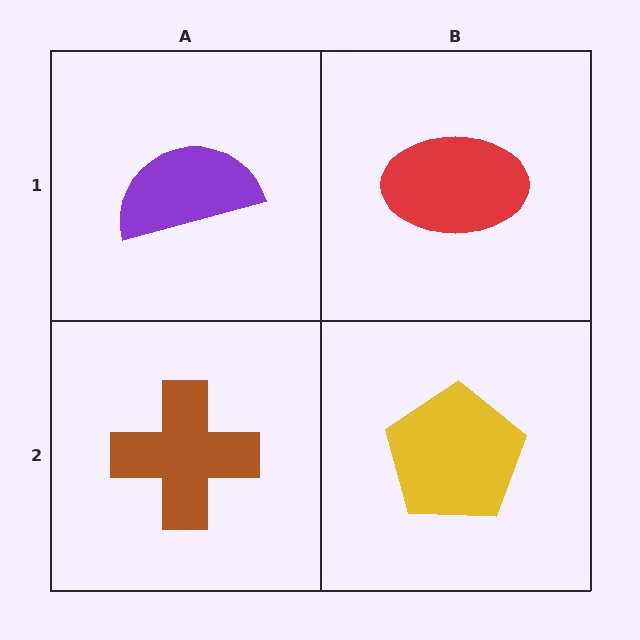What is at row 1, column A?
A purple semicircle.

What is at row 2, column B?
A yellow pentagon.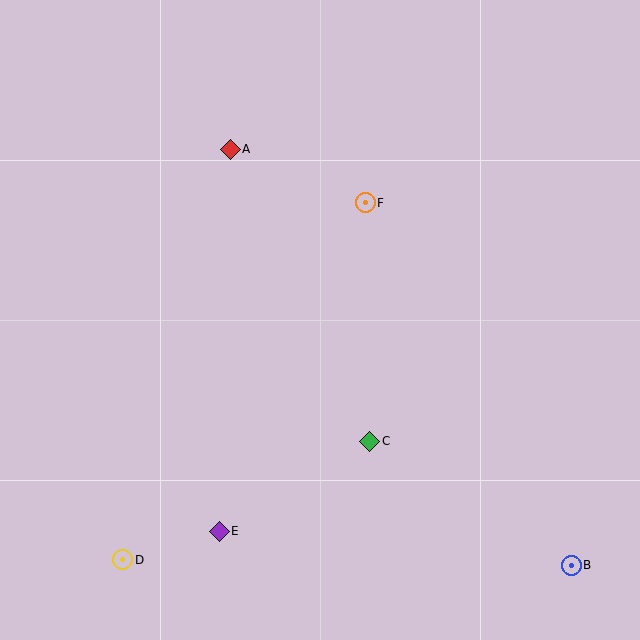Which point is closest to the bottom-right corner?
Point B is closest to the bottom-right corner.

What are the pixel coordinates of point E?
Point E is at (219, 531).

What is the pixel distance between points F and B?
The distance between F and B is 417 pixels.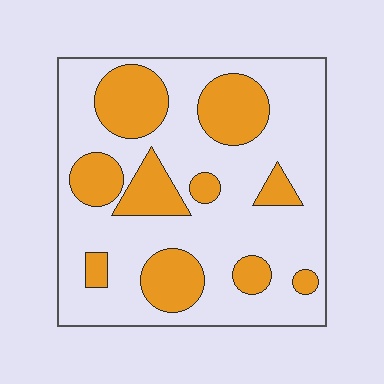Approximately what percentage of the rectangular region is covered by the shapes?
Approximately 30%.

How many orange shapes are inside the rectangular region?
10.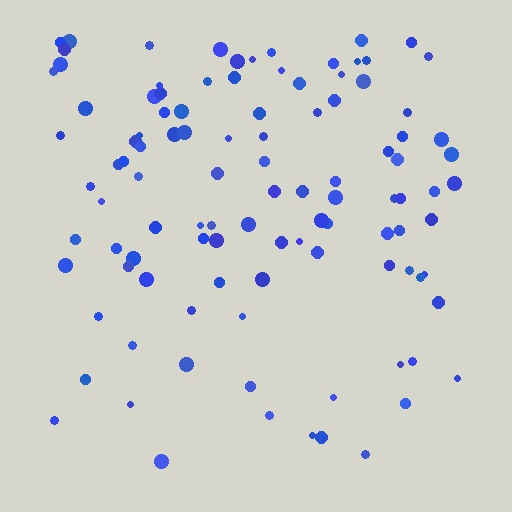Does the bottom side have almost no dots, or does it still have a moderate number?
Still a moderate number, just noticeably fewer than the top.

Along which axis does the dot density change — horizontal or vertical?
Vertical.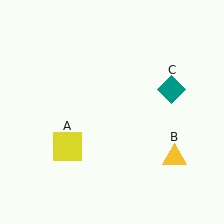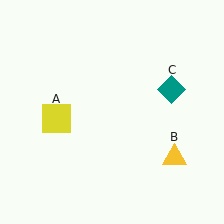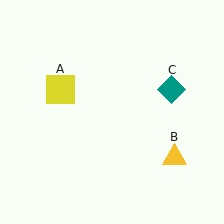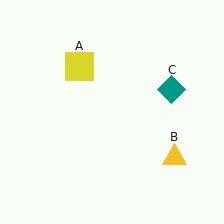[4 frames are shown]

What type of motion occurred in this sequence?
The yellow square (object A) rotated clockwise around the center of the scene.